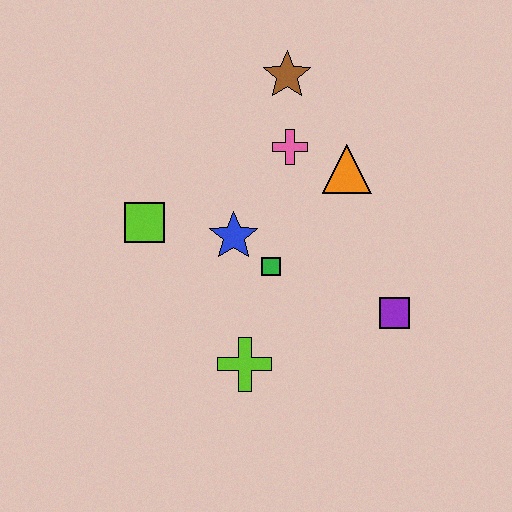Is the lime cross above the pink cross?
No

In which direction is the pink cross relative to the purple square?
The pink cross is above the purple square.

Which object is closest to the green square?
The blue star is closest to the green square.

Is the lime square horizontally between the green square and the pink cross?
No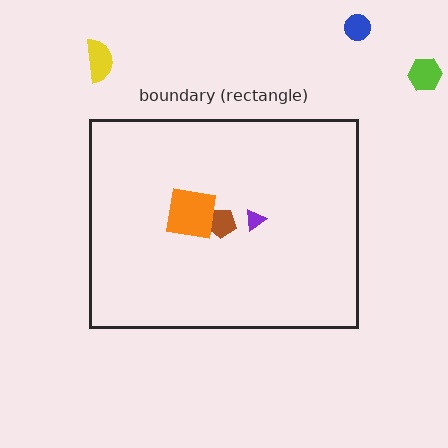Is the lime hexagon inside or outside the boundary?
Outside.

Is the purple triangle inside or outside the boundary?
Inside.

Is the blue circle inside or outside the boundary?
Outside.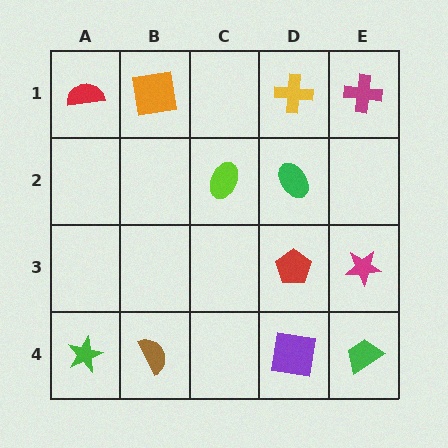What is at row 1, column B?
An orange square.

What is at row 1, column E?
A magenta cross.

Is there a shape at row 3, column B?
No, that cell is empty.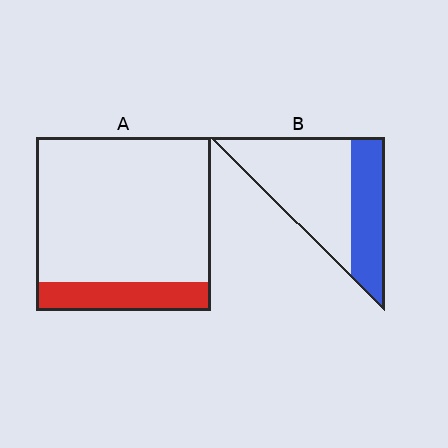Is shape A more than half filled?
No.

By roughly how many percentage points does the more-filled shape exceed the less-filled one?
By roughly 20 percentage points (B over A).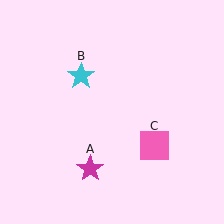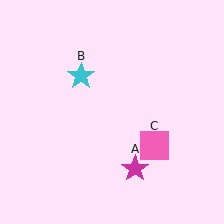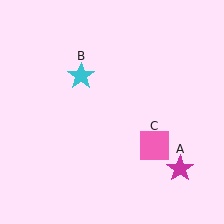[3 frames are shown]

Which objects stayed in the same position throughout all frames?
Cyan star (object B) and pink square (object C) remained stationary.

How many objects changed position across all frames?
1 object changed position: magenta star (object A).